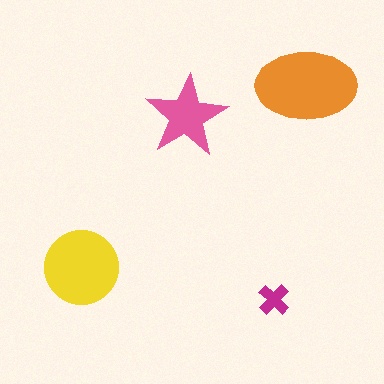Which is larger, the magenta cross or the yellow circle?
The yellow circle.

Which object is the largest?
The orange ellipse.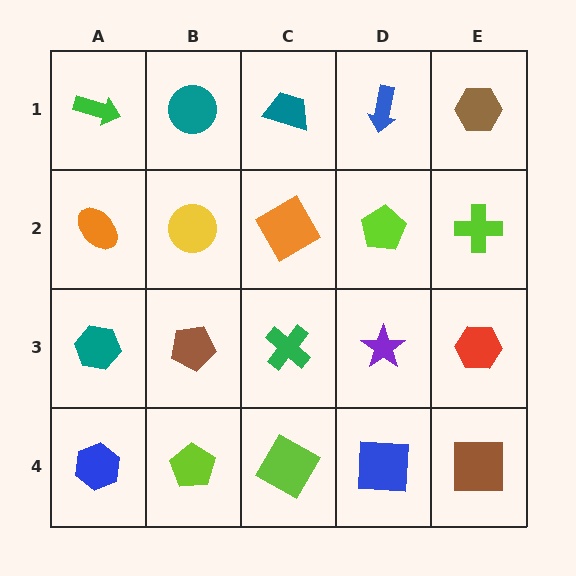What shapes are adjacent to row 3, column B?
A yellow circle (row 2, column B), a lime pentagon (row 4, column B), a teal hexagon (row 3, column A), a green cross (row 3, column C).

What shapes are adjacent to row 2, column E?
A brown hexagon (row 1, column E), a red hexagon (row 3, column E), a lime pentagon (row 2, column D).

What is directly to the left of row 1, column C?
A teal circle.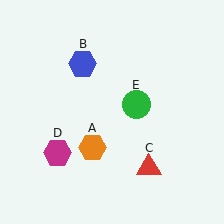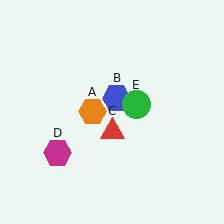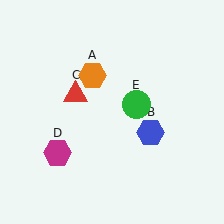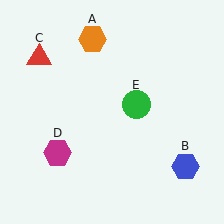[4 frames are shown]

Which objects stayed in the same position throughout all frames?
Magenta hexagon (object D) and green circle (object E) remained stationary.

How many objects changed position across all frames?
3 objects changed position: orange hexagon (object A), blue hexagon (object B), red triangle (object C).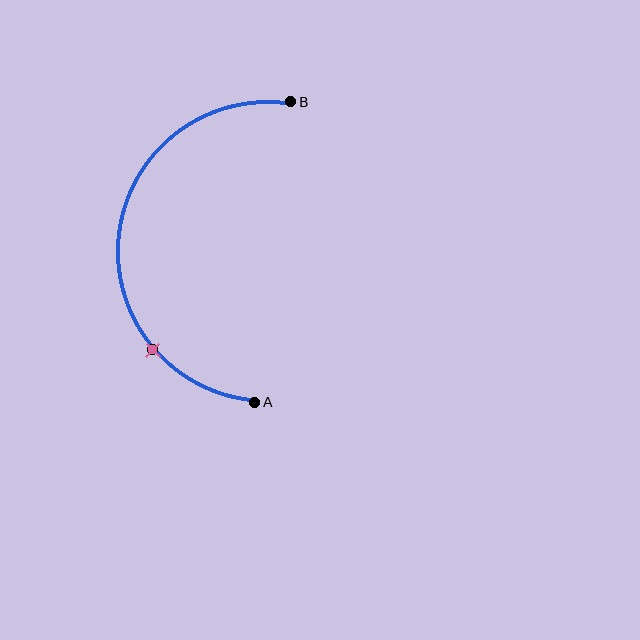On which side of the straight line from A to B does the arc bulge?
The arc bulges to the left of the straight line connecting A and B.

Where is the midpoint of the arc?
The arc midpoint is the point on the curve farthest from the straight line joining A and B. It sits to the left of that line.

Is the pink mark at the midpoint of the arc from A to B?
No. The pink mark lies on the arc but is closer to endpoint A. The arc midpoint would be at the point on the curve equidistant along the arc from both A and B.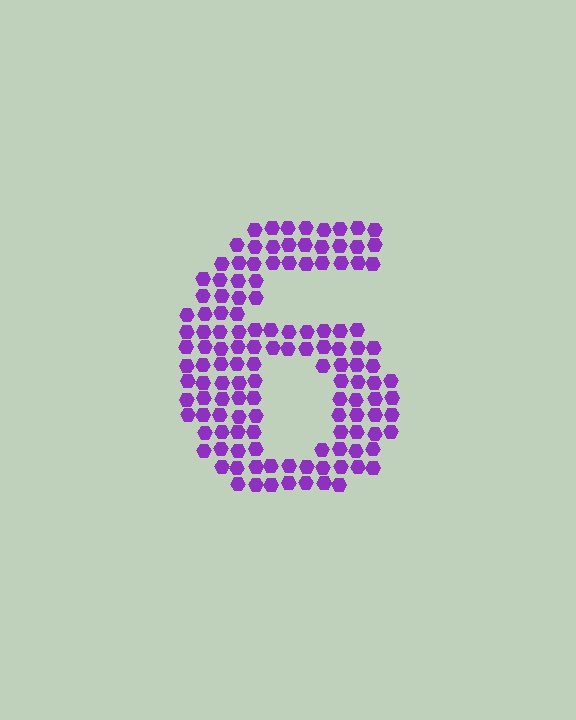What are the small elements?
The small elements are hexagons.